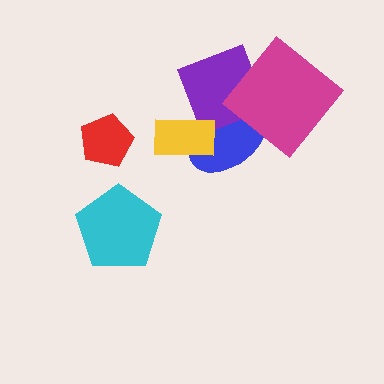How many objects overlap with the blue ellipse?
3 objects overlap with the blue ellipse.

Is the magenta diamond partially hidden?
No, no other shape covers it.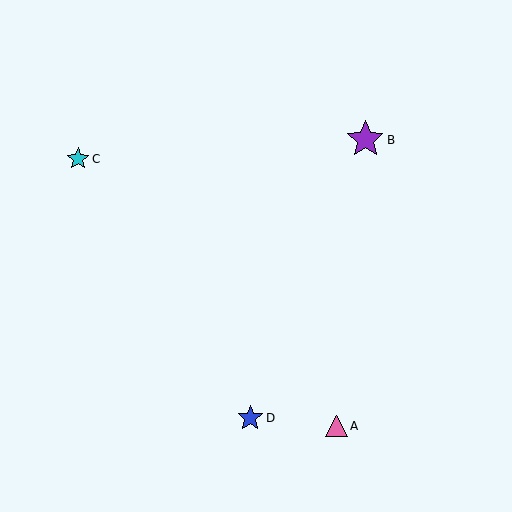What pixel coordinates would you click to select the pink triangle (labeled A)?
Click at (336, 426) to select the pink triangle A.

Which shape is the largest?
The purple star (labeled B) is the largest.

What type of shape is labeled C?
Shape C is a cyan star.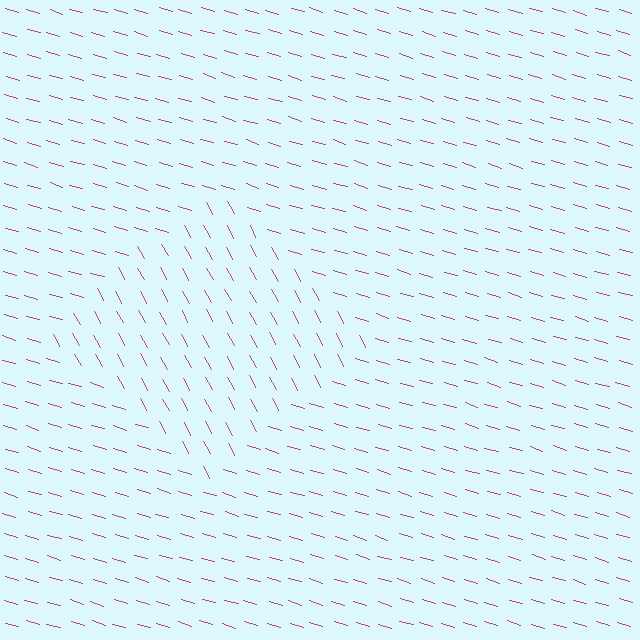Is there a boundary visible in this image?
Yes, there is a texture boundary formed by a change in line orientation.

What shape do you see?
I see a diamond.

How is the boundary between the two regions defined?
The boundary is defined purely by a change in line orientation (approximately 45 degrees difference). All lines are the same color and thickness.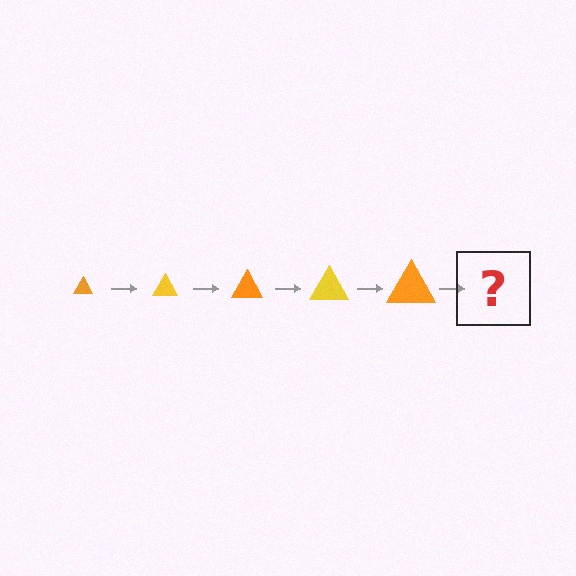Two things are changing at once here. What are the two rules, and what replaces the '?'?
The two rules are that the triangle grows larger each step and the color cycles through orange and yellow. The '?' should be a yellow triangle, larger than the previous one.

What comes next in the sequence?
The next element should be a yellow triangle, larger than the previous one.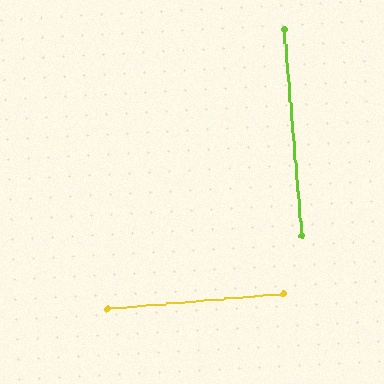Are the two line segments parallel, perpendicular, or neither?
Perpendicular — they meet at approximately 90°.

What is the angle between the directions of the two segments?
Approximately 90 degrees.